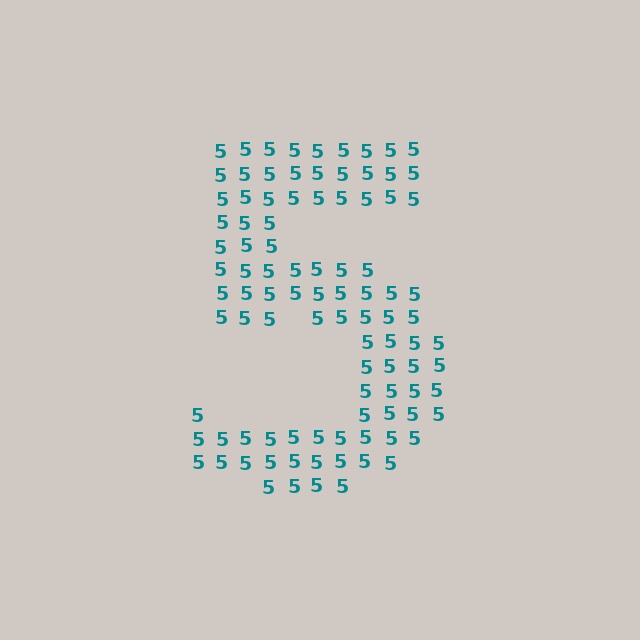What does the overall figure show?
The overall figure shows the digit 5.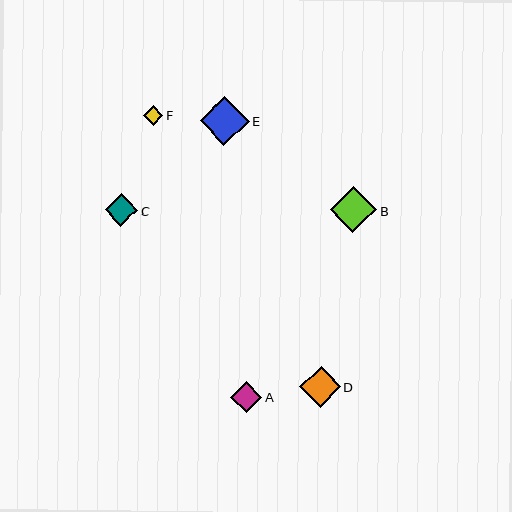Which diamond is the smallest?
Diamond F is the smallest with a size of approximately 20 pixels.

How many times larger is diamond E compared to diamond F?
Diamond E is approximately 2.5 times the size of diamond F.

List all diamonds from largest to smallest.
From largest to smallest: E, B, D, C, A, F.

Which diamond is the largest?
Diamond E is the largest with a size of approximately 49 pixels.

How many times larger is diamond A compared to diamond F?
Diamond A is approximately 1.6 times the size of diamond F.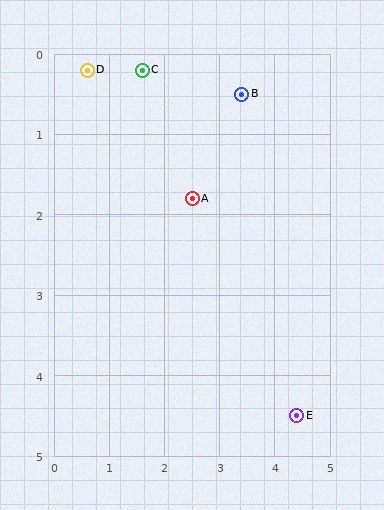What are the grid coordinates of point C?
Point C is at approximately (1.6, 0.2).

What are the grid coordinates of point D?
Point D is at approximately (0.6, 0.2).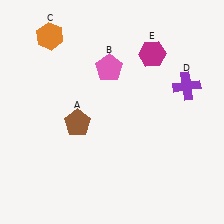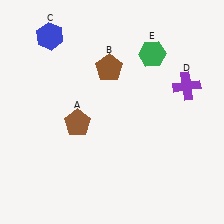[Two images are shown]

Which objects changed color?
B changed from pink to brown. C changed from orange to blue. E changed from magenta to green.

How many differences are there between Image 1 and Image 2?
There are 3 differences between the two images.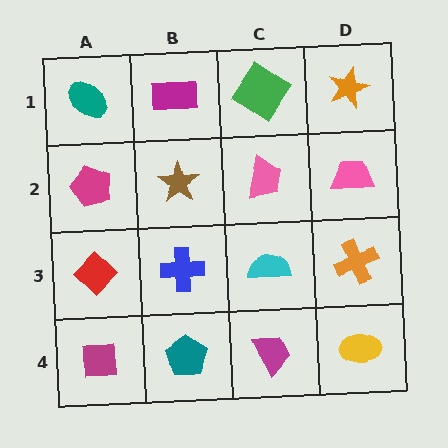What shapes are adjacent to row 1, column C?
A pink trapezoid (row 2, column C), a magenta rectangle (row 1, column B), an orange star (row 1, column D).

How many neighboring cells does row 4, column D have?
2.